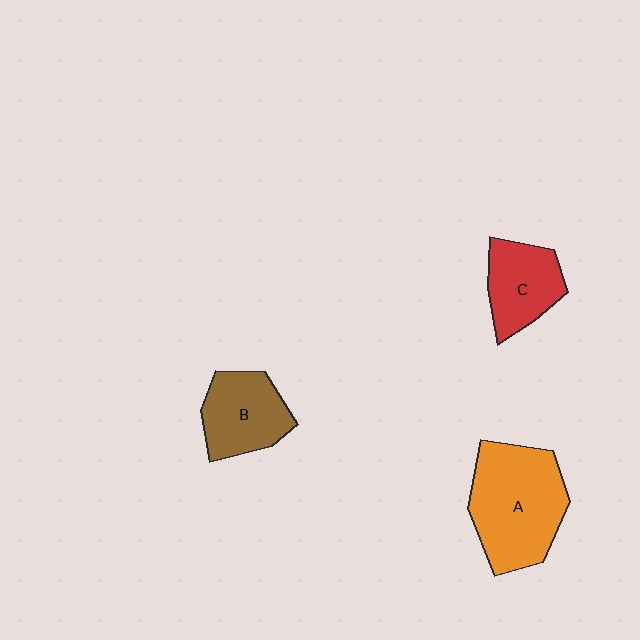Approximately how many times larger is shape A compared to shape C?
Approximately 1.7 times.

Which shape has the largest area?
Shape A (orange).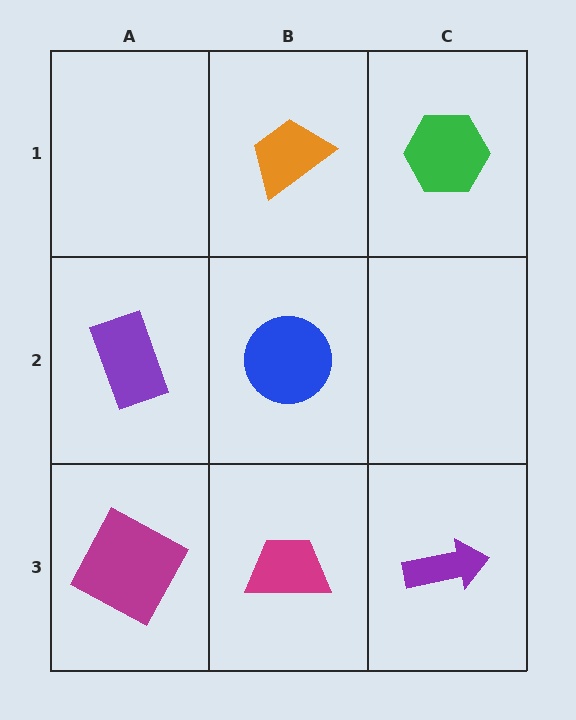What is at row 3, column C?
A purple arrow.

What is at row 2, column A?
A purple rectangle.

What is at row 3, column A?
A magenta square.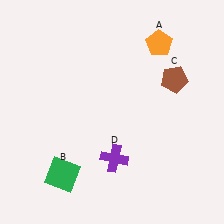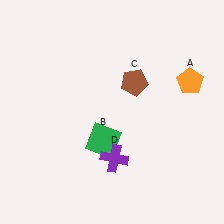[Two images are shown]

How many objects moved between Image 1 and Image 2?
3 objects moved between the two images.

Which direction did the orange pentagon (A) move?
The orange pentagon (A) moved down.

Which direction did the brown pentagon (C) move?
The brown pentagon (C) moved left.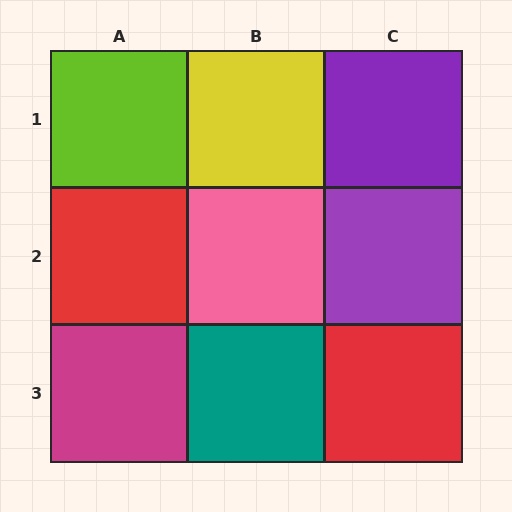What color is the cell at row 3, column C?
Red.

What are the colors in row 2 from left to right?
Red, pink, purple.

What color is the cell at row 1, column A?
Lime.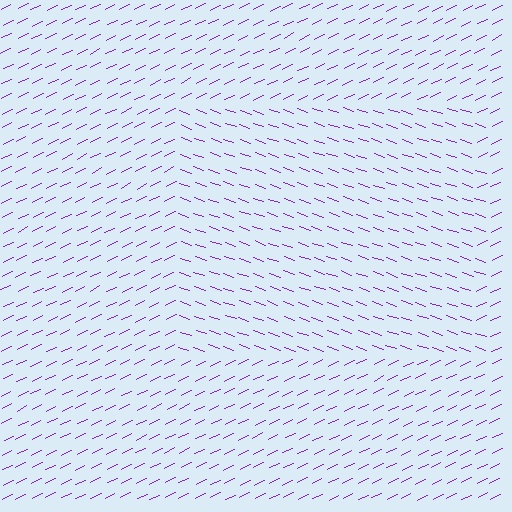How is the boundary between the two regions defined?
The boundary is defined purely by a change in line orientation (approximately 45 degrees difference). All lines are the same color and thickness.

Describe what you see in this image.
The image is filled with small purple line segments. A rectangle region in the image has lines oriented differently from the surrounding lines, creating a visible texture boundary.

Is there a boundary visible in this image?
Yes, there is a texture boundary formed by a change in line orientation.